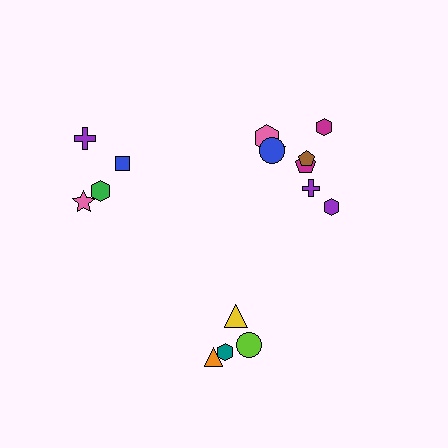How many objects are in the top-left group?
There are 4 objects.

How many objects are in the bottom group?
There are 4 objects.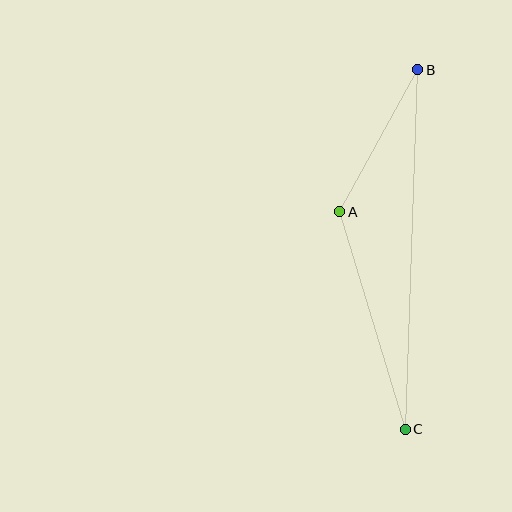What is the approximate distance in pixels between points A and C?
The distance between A and C is approximately 227 pixels.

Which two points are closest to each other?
Points A and B are closest to each other.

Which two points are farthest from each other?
Points B and C are farthest from each other.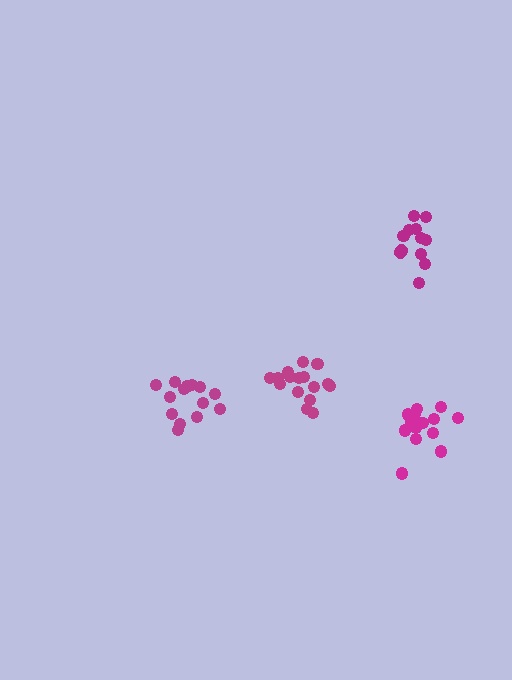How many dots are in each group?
Group 1: 12 dots, Group 2: 14 dots, Group 3: 16 dots, Group 4: 16 dots (58 total).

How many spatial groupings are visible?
There are 4 spatial groupings.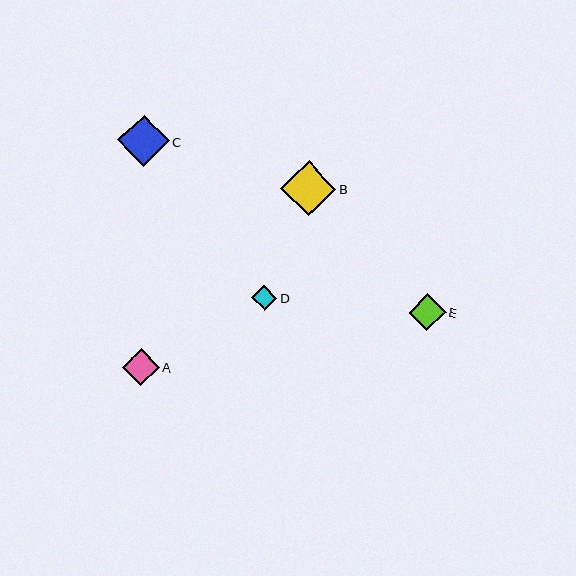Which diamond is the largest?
Diamond B is the largest with a size of approximately 55 pixels.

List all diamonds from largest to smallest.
From largest to smallest: B, C, E, A, D.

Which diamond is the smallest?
Diamond D is the smallest with a size of approximately 25 pixels.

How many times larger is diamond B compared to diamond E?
Diamond B is approximately 1.5 times the size of diamond E.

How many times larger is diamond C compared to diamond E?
Diamond C is approximately 1.4 times the size of diamond E.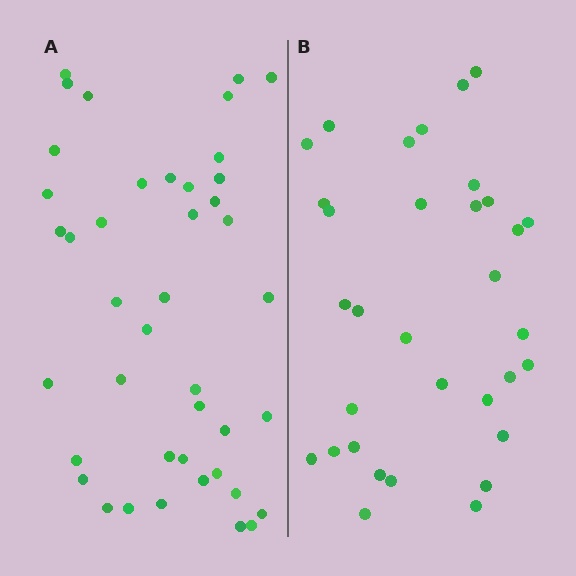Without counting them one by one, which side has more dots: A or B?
Region A (the left region) has more dots.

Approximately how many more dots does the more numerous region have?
Region A has roughly 8 or so more dots than region B.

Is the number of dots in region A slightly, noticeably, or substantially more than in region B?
Region A has noticeably more, but not dramatically so. The ratio is roughly 1.3 to 1.